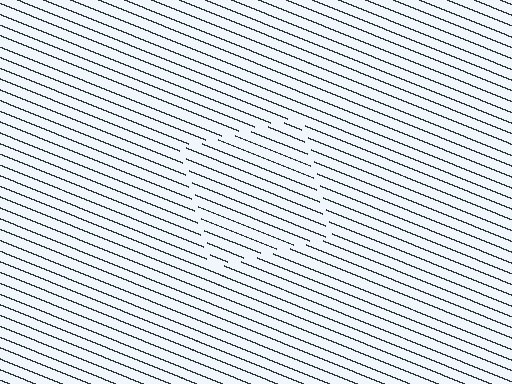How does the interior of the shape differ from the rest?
The interior of the shape contains the same grating, shifted by half a period — the contour is defined by the phase discontinuity where line-ends from the inner and outer gratings abut.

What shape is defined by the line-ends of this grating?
An illusory square. The interior of the shape contains the same grating, shifted by half a period — the contour is defined by the phase discontinuity where line-ends from the inner and outer gratings abut.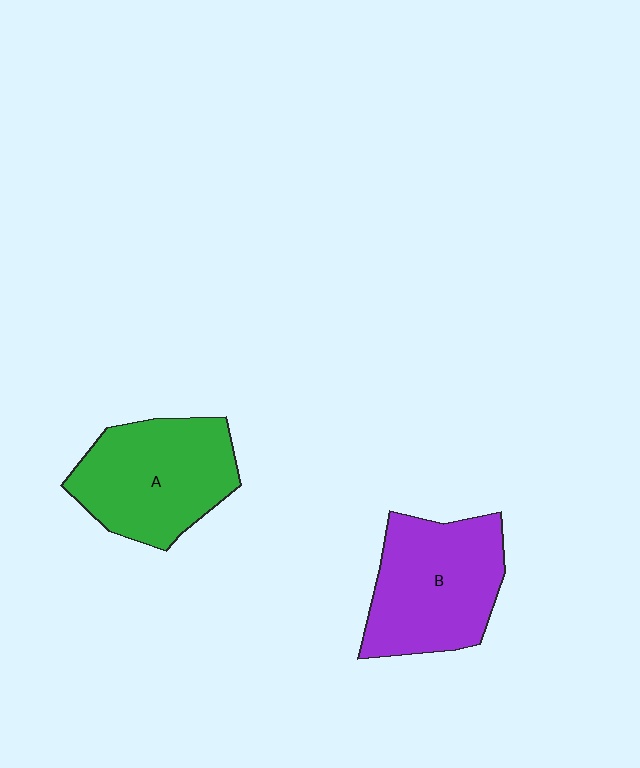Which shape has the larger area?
Shape B (purple).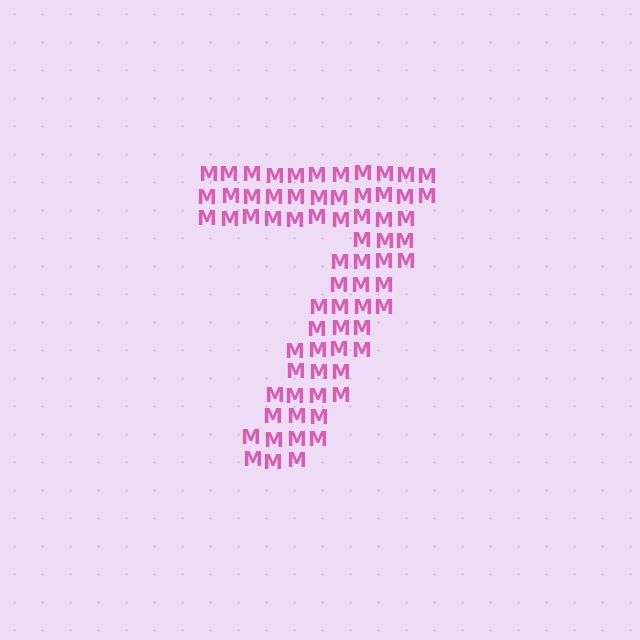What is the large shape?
The large shape is the digit 7.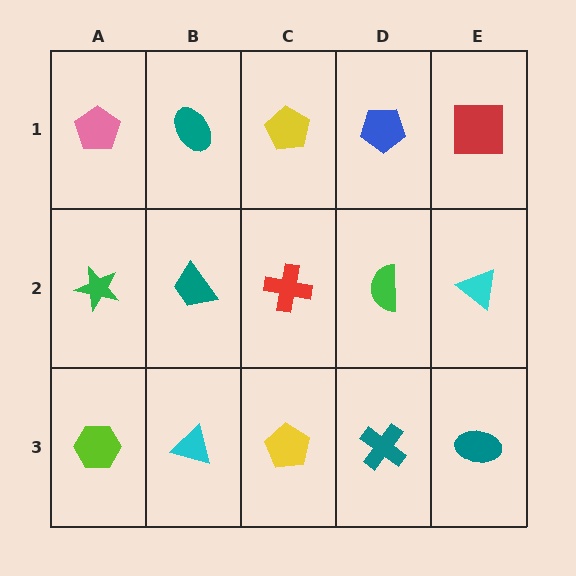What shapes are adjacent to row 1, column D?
A green semicircle (row 2, column D), a yellow pentagon (row 1, column C), a red square (row 1, column E).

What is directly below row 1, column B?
A teal trapezoid.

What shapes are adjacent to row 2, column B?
A teal ellipse (row 1, column B), a cyan triangle (row 3, column B), a green star (row 2, column A), a red cross (row 2, column C).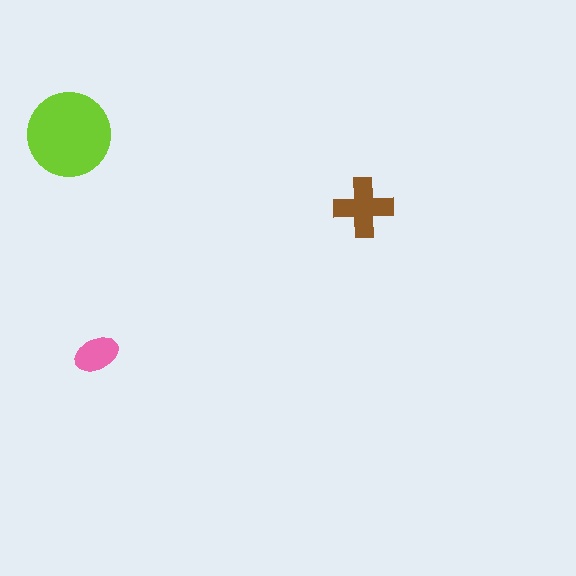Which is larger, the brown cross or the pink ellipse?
The brown cross.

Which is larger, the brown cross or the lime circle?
The lime circle.